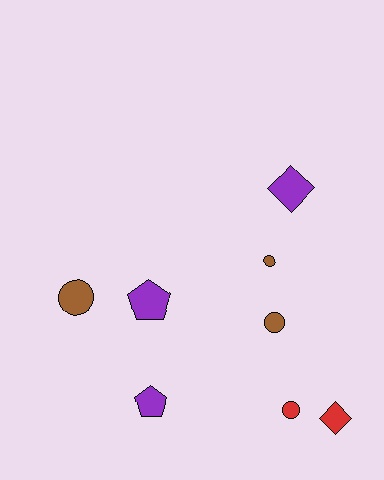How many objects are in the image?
There are 8 objects.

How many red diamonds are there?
There is 1 red diamond.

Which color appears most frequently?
Brown, with 3 objects.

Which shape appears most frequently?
Circle, with 4 objects.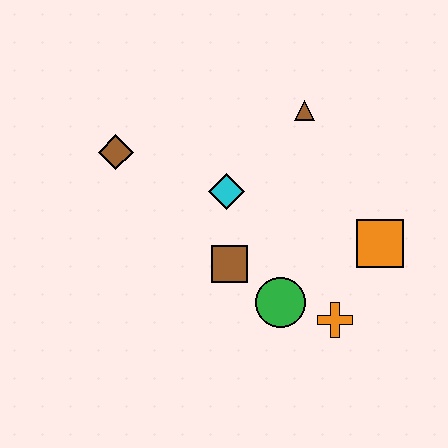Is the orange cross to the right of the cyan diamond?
Yes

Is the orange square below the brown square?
No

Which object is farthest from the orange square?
The brown diamond is farthest from the orange square.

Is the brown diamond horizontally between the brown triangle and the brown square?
No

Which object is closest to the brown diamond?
The cyan diamond is closest to the brown diamond.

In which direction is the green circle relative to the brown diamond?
The green circle is to the right of the brown diamond.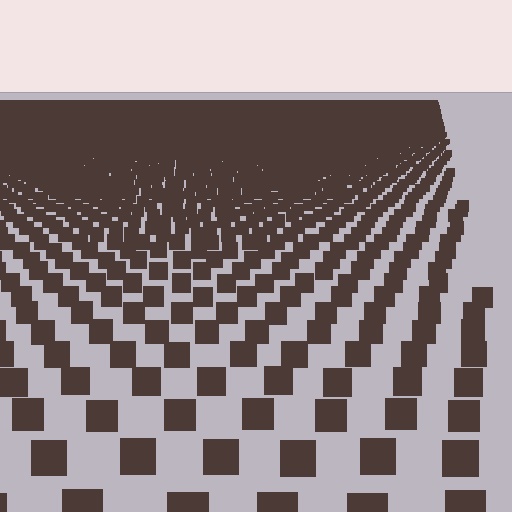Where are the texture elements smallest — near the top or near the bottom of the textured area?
Near the top.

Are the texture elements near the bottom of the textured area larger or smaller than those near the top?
Larger. Near the bottom, elements are closer to the viewer and appear at a bigger on-screen size.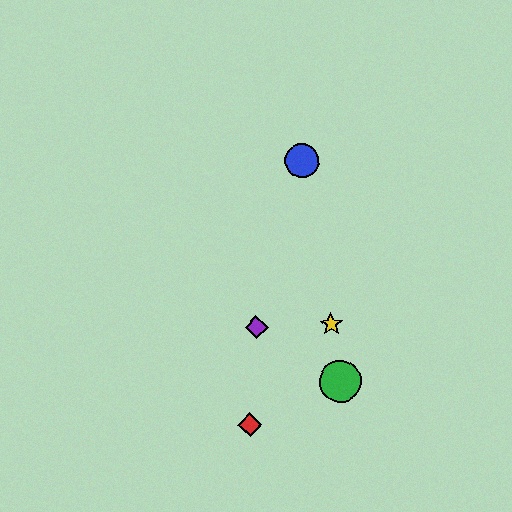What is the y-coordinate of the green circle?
The green circle is at y≈381.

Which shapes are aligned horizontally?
The yellow star, the purple diamond are aligned horizontally.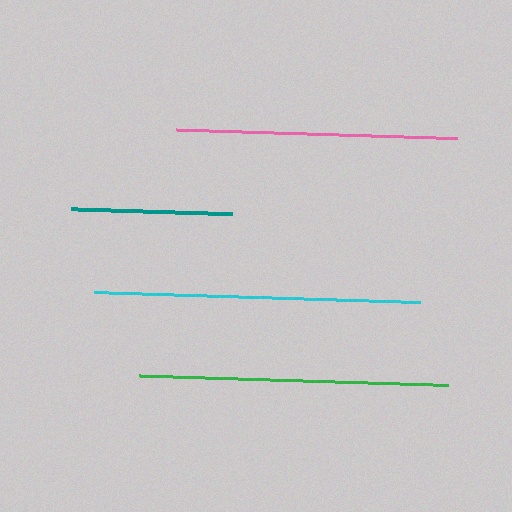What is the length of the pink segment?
The pink segment is approximately 281 pixels long.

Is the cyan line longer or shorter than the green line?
The cyan line is longer than the green line.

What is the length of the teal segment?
The teal segment is approximately 161 pixels long.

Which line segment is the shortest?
The teal line is the shortest at approximately 161 pixels.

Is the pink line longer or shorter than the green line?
The green line is longer than the pink line.